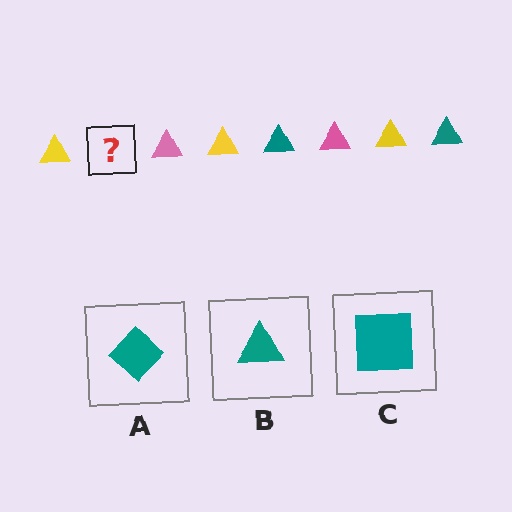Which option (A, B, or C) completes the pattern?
B.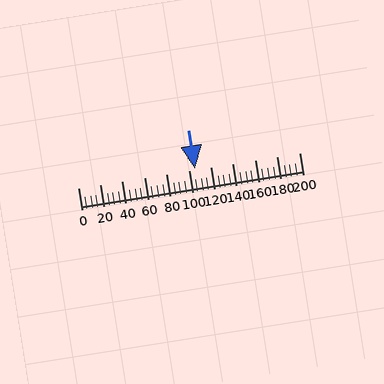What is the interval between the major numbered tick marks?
The major tick marks are spaced 20 units apart.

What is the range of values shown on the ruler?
The ruler shows values from 0 to 200.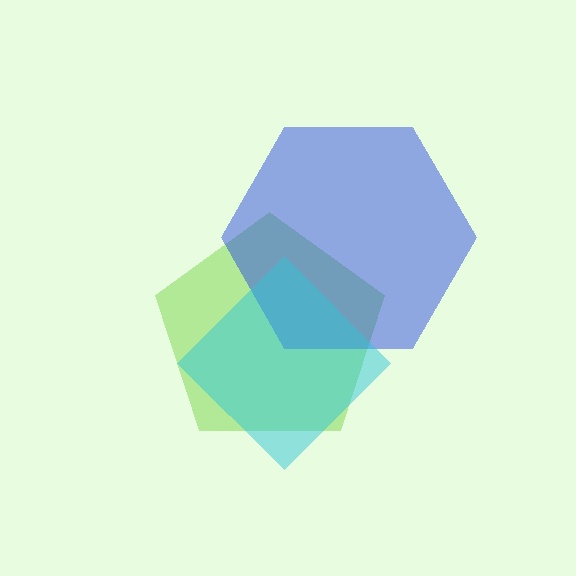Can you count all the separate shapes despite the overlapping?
Yes, there are 3 separate shapes.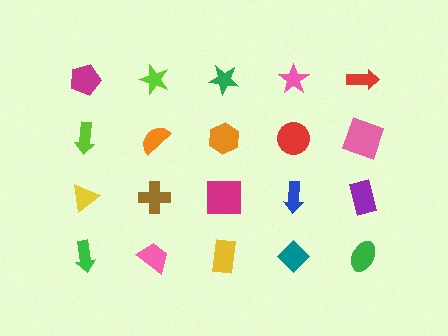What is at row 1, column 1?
A magenta pentagon.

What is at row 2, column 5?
A pink square.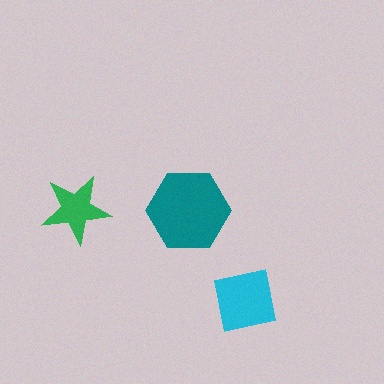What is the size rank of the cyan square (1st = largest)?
2nd.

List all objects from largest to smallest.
The teal hexagon, the cyan square, the green star.